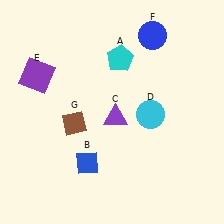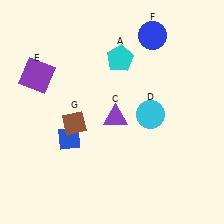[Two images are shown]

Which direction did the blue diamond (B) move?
The blue diamond (B) moved up.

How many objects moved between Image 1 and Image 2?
1 object moved between the two images.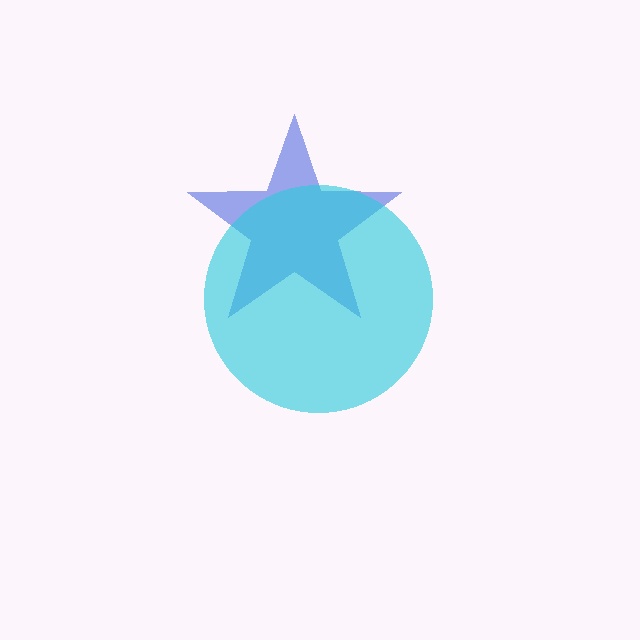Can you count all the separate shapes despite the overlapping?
Yes, there are 2 separate shapes.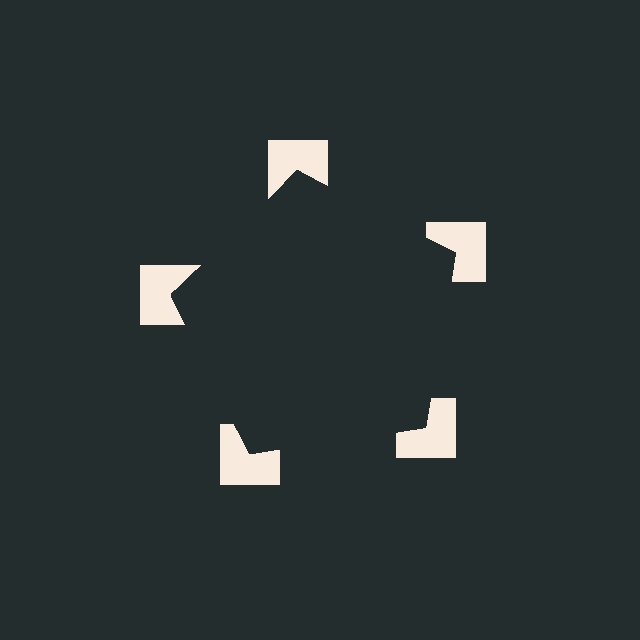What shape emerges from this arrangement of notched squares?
An illusory pentagon — its edges are inferred from the aligned wedge cuts in the notched squares, not physically drawn.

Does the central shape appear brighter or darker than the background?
It typically appears slightly darker than the background, even though no actual brightness change is drawn.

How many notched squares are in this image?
There are 5 — one at each vertex of the illusory pentagon.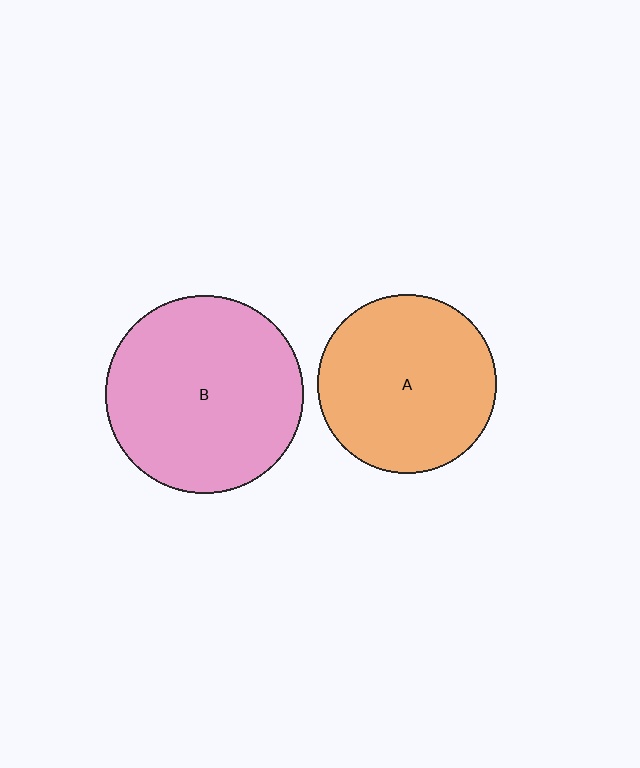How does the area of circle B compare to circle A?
Approximately 1.2 times.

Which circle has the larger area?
Circle B (pink).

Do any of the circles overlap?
No, none of the circles overlap.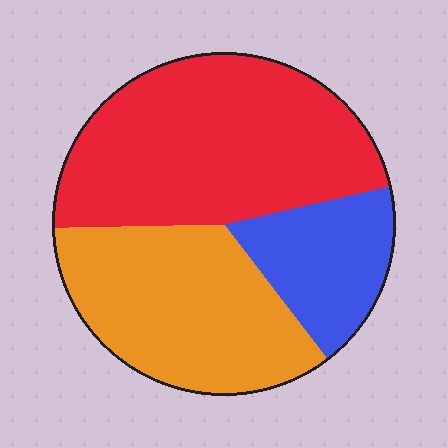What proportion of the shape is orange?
Orange covers about 35% of the shape.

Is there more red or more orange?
Red.